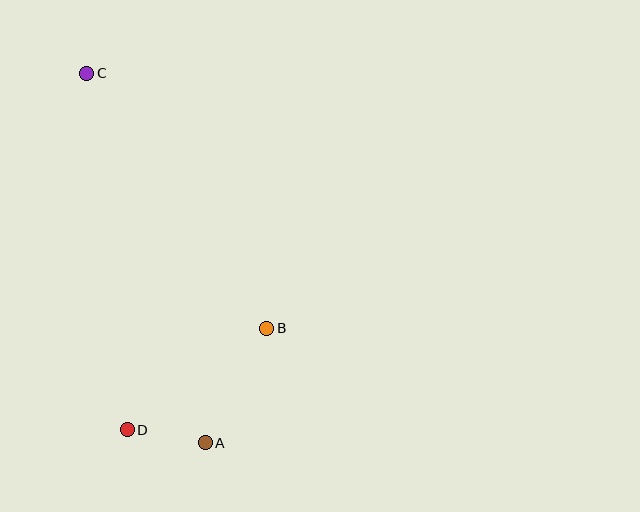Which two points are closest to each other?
Points A and D are closest to each other.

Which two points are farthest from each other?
Points A and C are farthest from each other.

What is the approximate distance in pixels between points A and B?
The distance between A and B is approximately 130 pixels.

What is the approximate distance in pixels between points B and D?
The distance between B and D is approximately 172 pixels.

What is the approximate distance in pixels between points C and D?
The distance between C and D is approximately 358 pixels.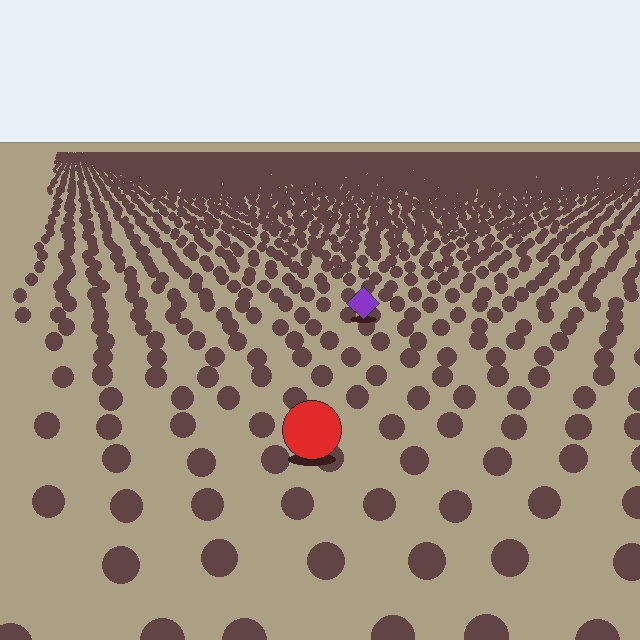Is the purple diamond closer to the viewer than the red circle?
No. The red circle is closer — you can tell from the texture gradient: the ground texture is coarser near it.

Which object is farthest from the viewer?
The purple diamond is farthest from the viewer. It appears smaller and the ground texture around it is denser.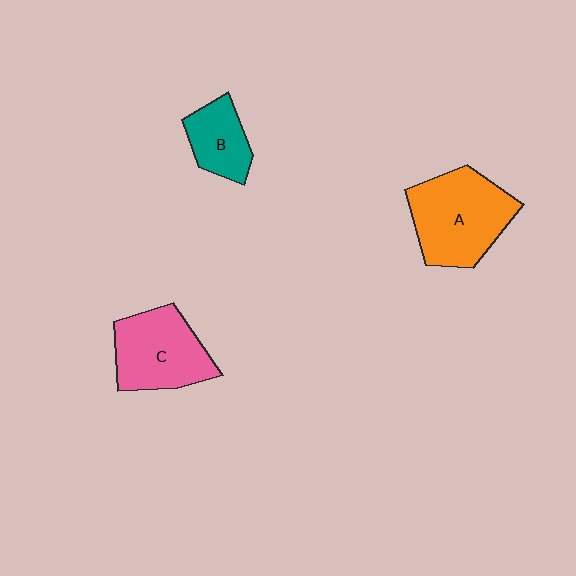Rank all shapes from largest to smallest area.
From largest to smallest: A (orange), C (pink), B (teal).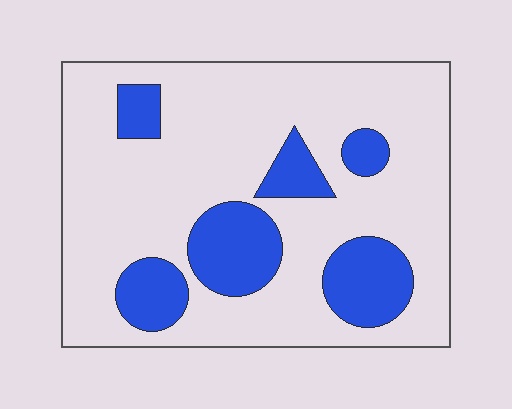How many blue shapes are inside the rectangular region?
6.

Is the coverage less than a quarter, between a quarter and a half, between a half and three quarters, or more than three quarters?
Less than a quarter.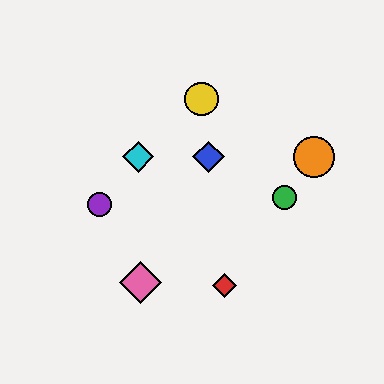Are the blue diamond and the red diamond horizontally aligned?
No, the blue diamond is at y≈157 and the red diamond is at y≈285.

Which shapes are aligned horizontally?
The blue diamond, the orange circle, the cyan diamond are aligned horizontally.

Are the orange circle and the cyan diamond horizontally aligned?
Yes, both are at y≈157.